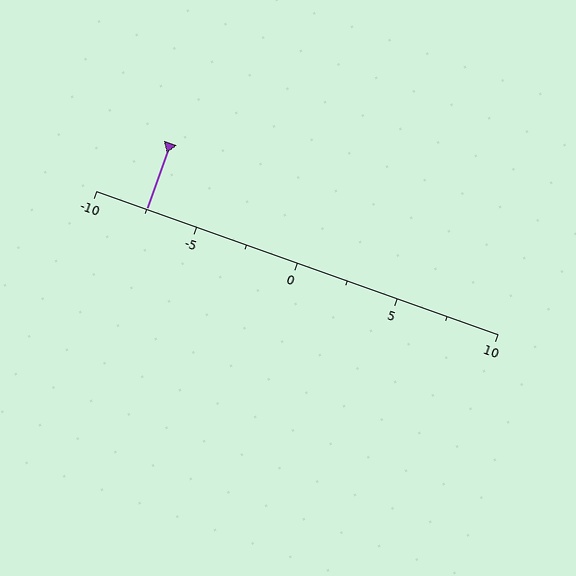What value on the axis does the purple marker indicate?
The marker indicates approximately -7.5.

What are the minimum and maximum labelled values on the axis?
The axis runs from -10 to 10.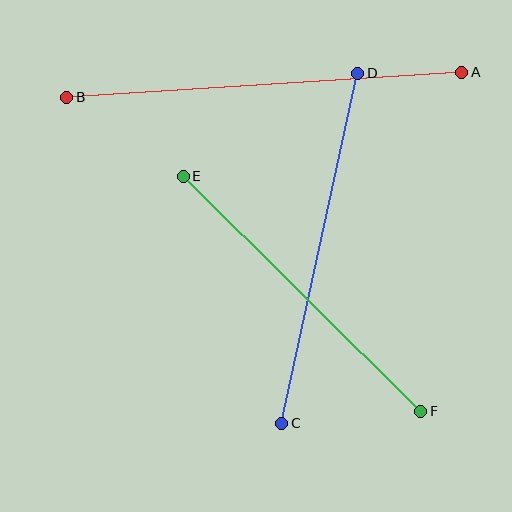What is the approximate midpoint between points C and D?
The midpoint is at approximately (320, 248) pixels.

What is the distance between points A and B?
The distance is approximately 396 pixels.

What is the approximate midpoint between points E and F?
The midpoint is at approximately (302, 294) pixels.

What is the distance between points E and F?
The distance is approximately 334 pixels.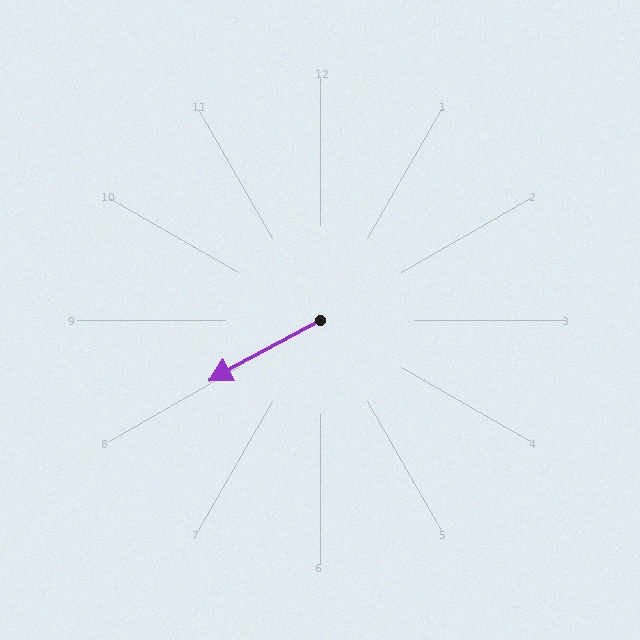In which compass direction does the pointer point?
Southwest.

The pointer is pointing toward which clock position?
Roughly 8 o'clock.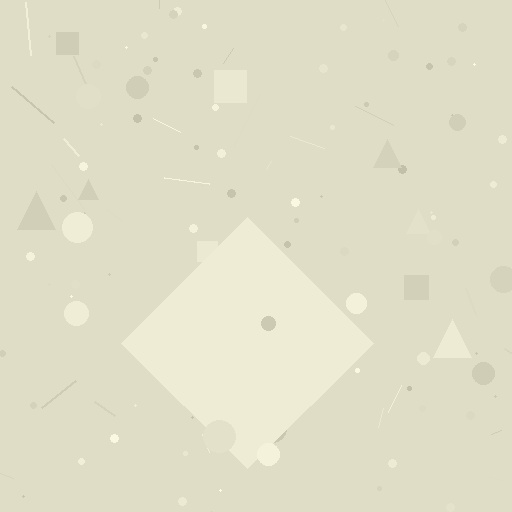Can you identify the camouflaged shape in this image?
The camouflaged shape is a diamond.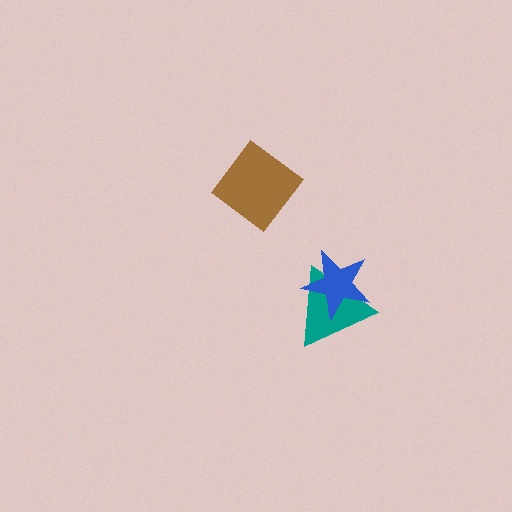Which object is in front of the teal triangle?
The blue star is in front of the teal triangle.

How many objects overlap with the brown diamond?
0 objects overlap with the brown diamond.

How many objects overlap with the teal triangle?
1 object overlaps with the teal triangle.